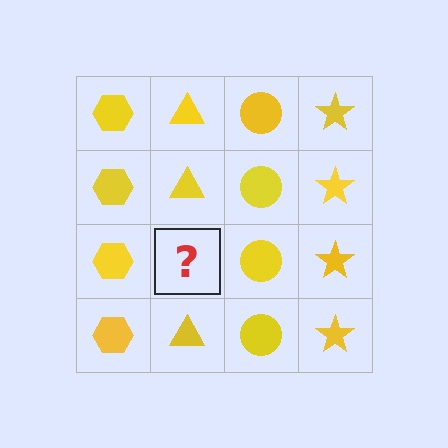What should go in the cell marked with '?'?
The missing cell should contain a yellow triangle.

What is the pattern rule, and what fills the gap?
The rule is that each column has a consistent shape. The gap should be filled with a yellow triangle.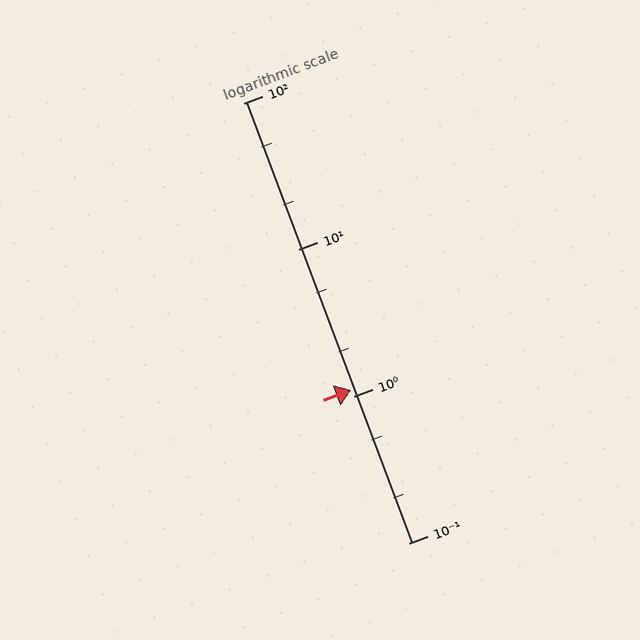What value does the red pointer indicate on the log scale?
The pointer indicates approximately 1.1.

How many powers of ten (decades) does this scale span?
The scale spans 3 decades, from 0.1 to 100.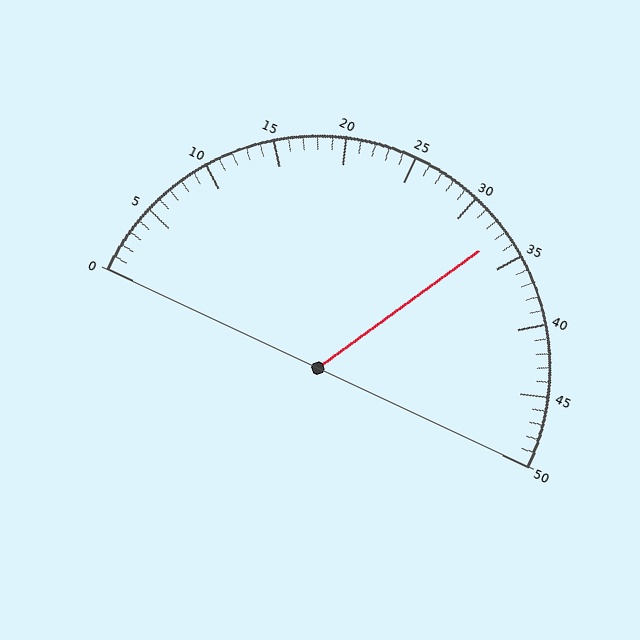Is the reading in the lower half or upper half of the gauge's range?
The reading is in the upper half of the range (0 to 50).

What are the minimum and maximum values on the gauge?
The gauge ranges from 0 to 50.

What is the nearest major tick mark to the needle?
The nearest major tick mark is 35.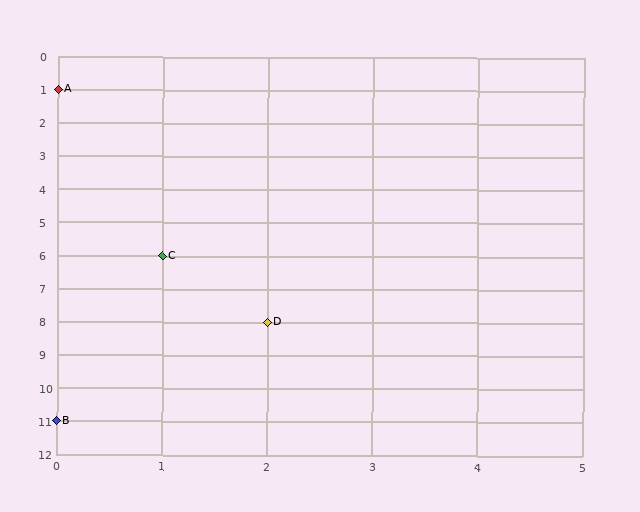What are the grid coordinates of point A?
Point A is at grid coordinates (0, 1).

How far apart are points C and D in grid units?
Points C and D are 1 column and 2 rows apart (about 2.2 grid units diagonally).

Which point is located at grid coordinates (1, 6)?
Point C is at (1, 6).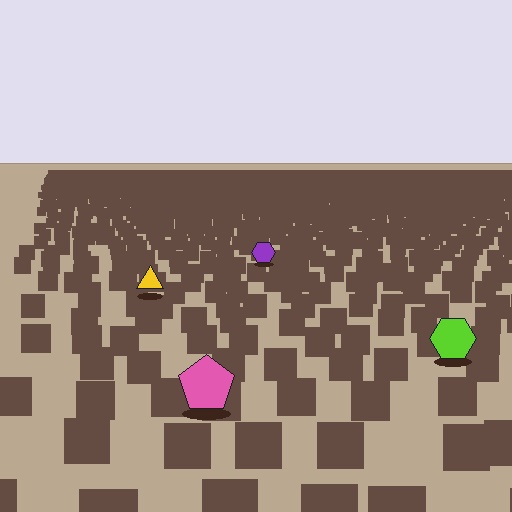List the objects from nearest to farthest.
From nearest to farthest: the pink pentagon, the lime hexagon, the yellow triangle, the purple hexagon.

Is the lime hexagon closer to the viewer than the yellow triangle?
Yes. The lime hexagon is closer — you can tell from the texture gradient: the ground texture is coarser near it.